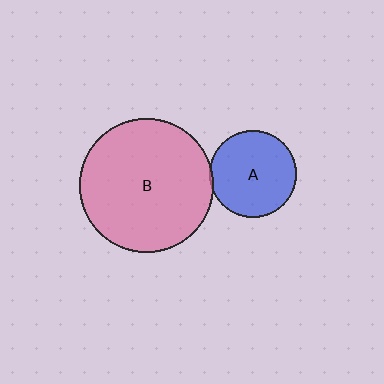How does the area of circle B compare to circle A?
Approximately 2.4 times.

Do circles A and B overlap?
Yes.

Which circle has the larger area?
Circle B (pink).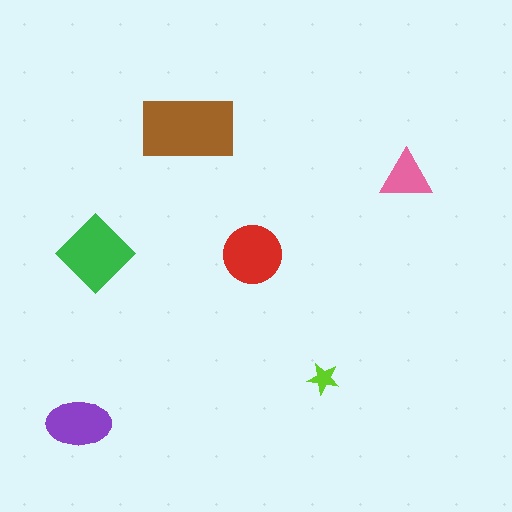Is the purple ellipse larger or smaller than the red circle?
Smaller.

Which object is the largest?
The brown rectangle.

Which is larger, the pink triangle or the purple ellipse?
The purple ellipse.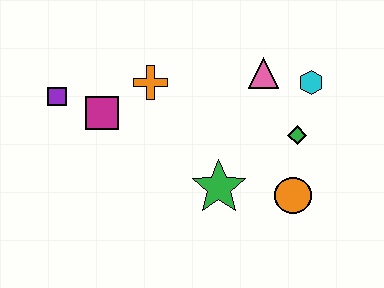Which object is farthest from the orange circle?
The purple square is farthest from the orange circle.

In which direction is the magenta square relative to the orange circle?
The magenta square is to the left of the orange circle.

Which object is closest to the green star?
The orange circle is closest to the green star.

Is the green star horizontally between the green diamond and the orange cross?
Yes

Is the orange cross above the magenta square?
Yes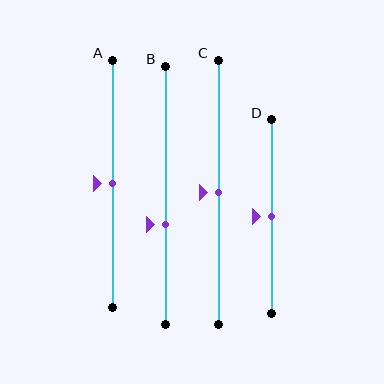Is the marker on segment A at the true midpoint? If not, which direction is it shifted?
Yes, the marker on segment A is at the true midpoint.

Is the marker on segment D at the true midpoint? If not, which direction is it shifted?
Yes, the marker on segment D is at the true midpoint.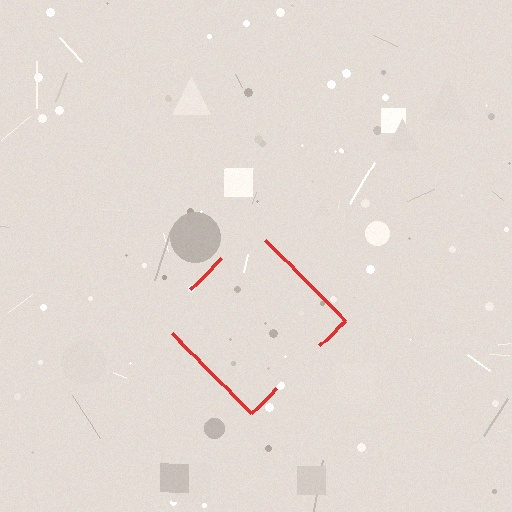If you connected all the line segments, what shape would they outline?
They would outline a diamond.